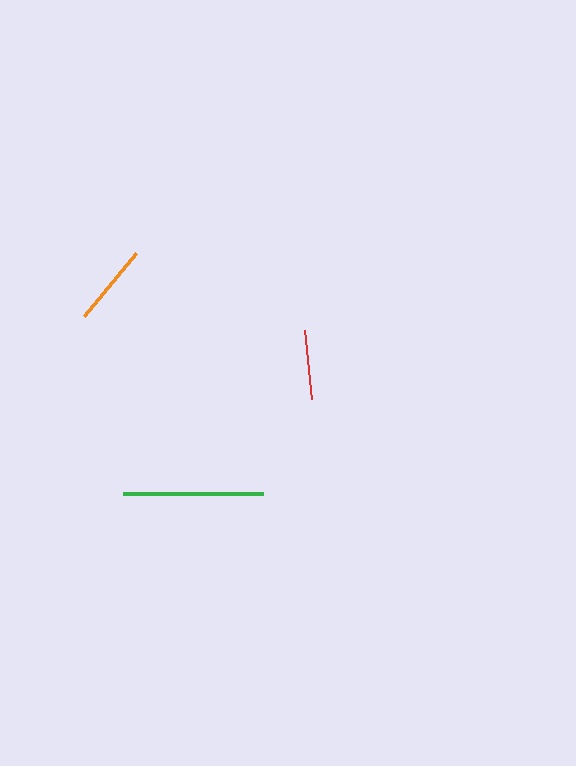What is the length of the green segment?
The green segment is approximately 141 pixels long.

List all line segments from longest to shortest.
From longest to shortest: green, orange, red.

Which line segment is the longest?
The green line is the longest at approximately 141 pixels.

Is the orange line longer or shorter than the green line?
The green line is longer than the orange line.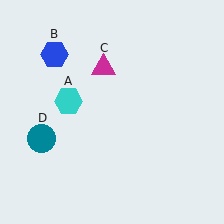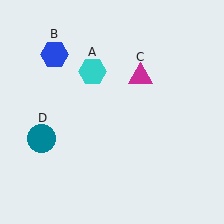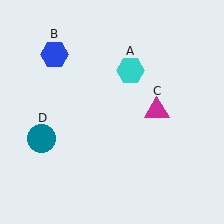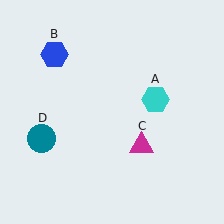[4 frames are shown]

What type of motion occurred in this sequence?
The cyan hexagon (object A), magenta triangle (object C) rotated clockwise around the center of the scene.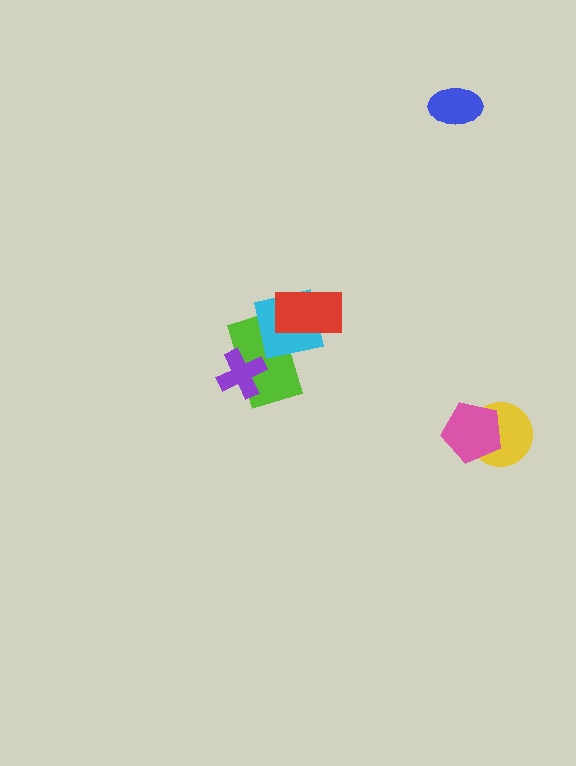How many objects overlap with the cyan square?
2 objects overlap with the cyan square.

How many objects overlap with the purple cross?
1 object overlaps with the purple cross.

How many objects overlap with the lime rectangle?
3 objects overlap with the lime rectangle.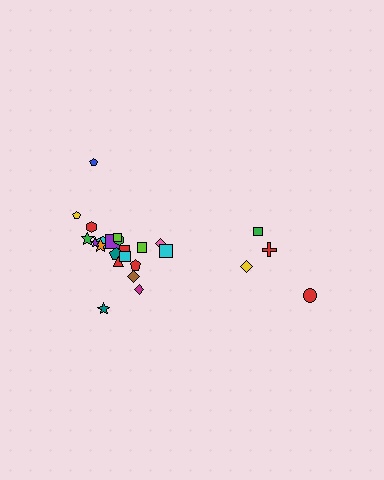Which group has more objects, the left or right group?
The left group.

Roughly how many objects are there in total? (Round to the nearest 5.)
Roughly 25 objects in total.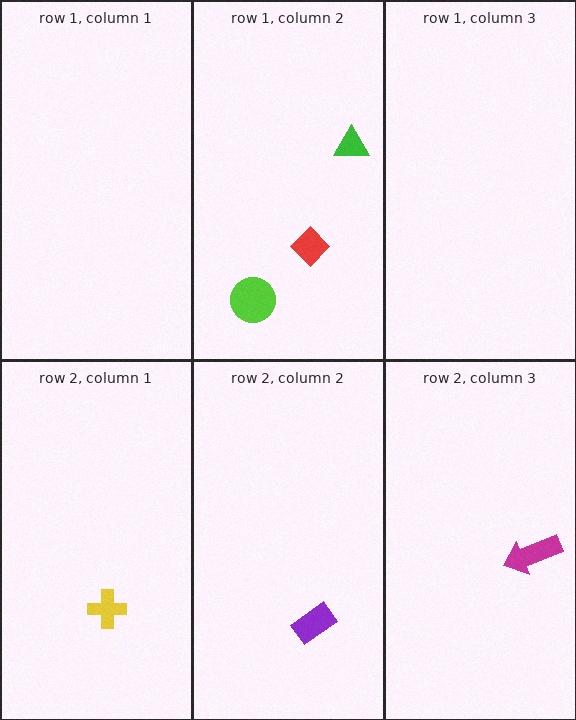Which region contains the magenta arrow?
The row 2, column 3 region.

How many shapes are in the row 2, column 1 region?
1.